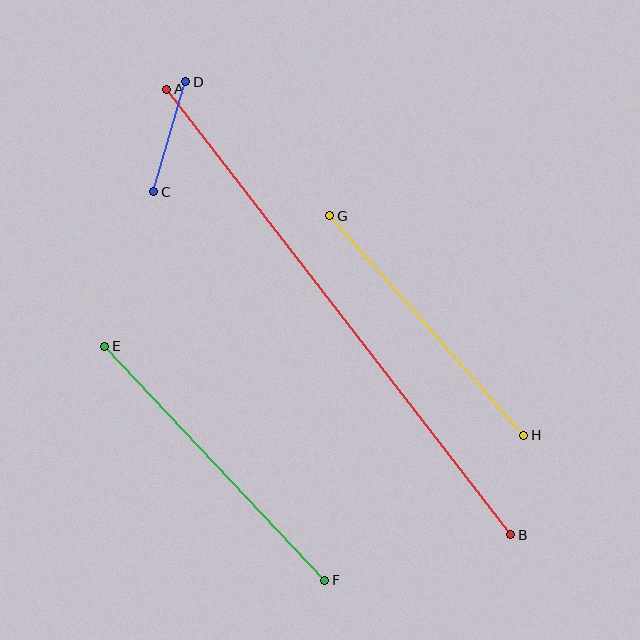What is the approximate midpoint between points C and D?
The midpoint is at approximately (170, 137) pixels.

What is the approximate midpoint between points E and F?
The midpoint is at approximately (215, 463) pixels.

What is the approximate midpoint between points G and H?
The midpoint is at approximately (427, 325) pixels.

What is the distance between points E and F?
The distance is approximately 321 pixels.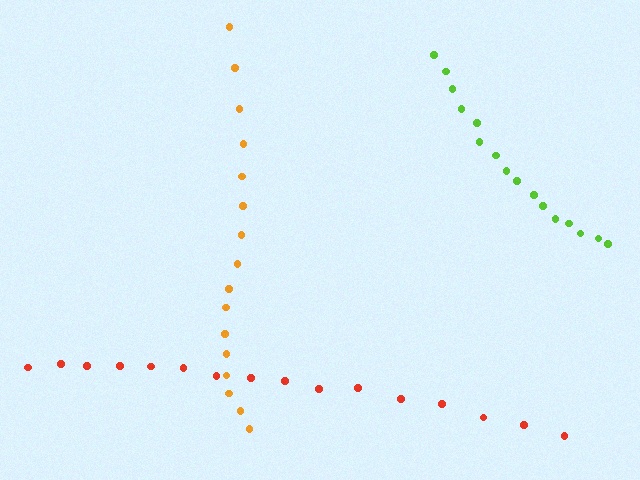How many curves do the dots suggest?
There are 3 distinct paths.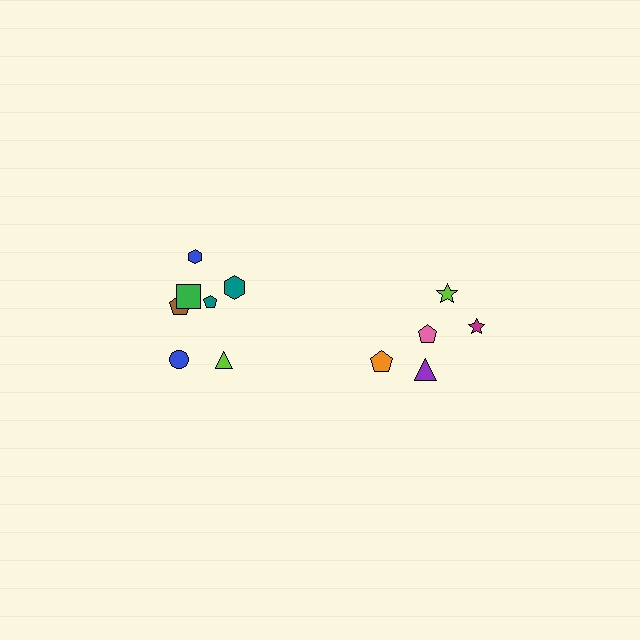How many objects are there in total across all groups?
There are 12 objects.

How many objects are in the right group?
There are 5 objects.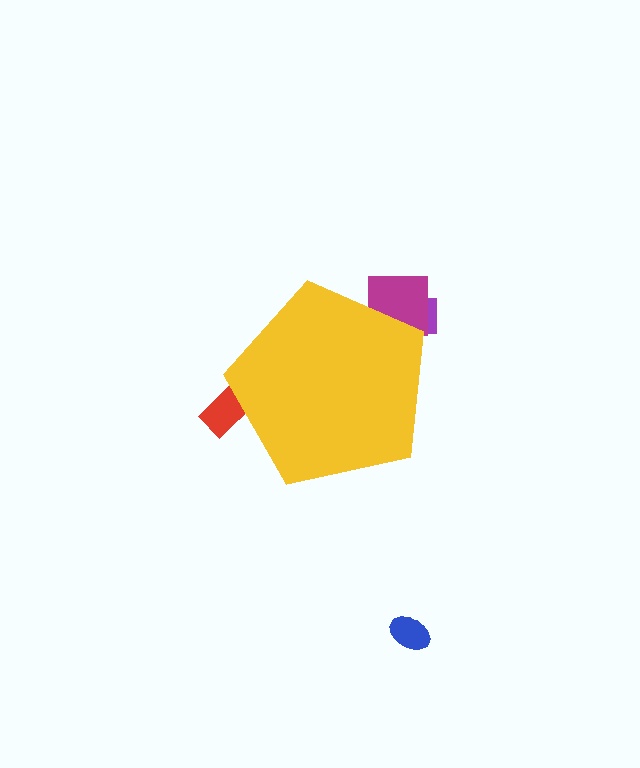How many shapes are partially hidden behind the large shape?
3 shapes are partially hidden.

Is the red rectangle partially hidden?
Yes, the red rectangle is partially hidden behind the yellow pentagon.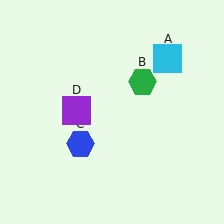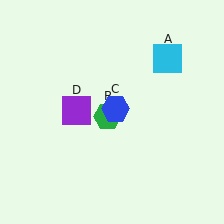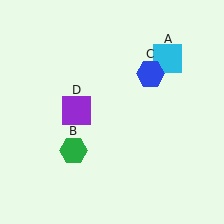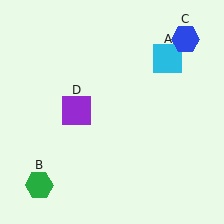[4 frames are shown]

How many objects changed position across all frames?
2 objects changed position: green hexagon (object B), blue hexagon (object C).